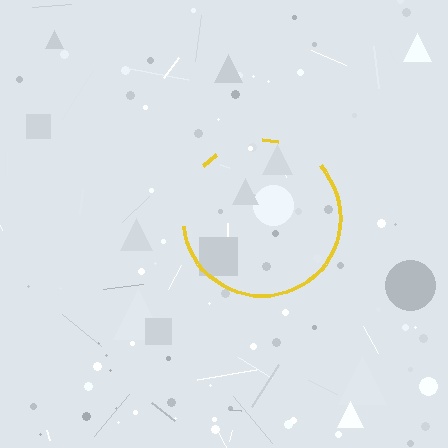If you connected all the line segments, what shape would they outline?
They would outline a circle.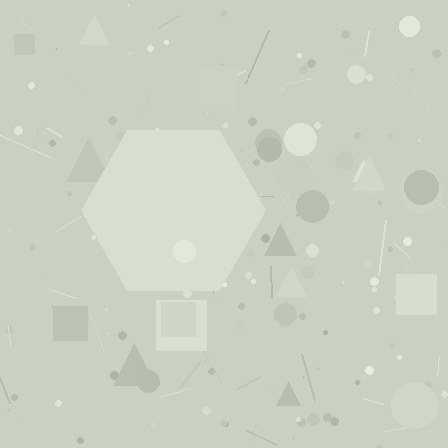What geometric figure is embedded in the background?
A hexagon is embedded in the background.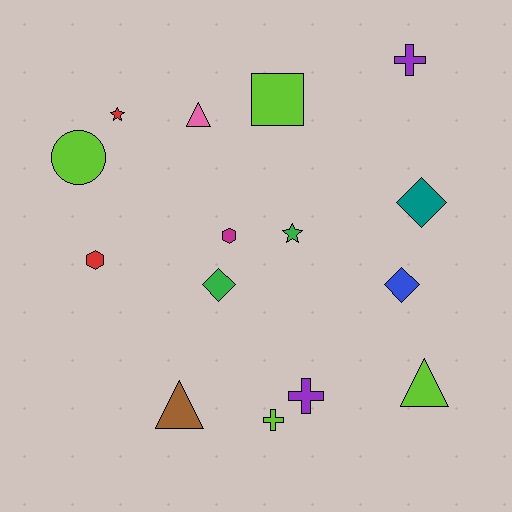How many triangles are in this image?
There are 3 triangles.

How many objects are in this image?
There are 15 objects.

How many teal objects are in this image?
There is 1 teal object.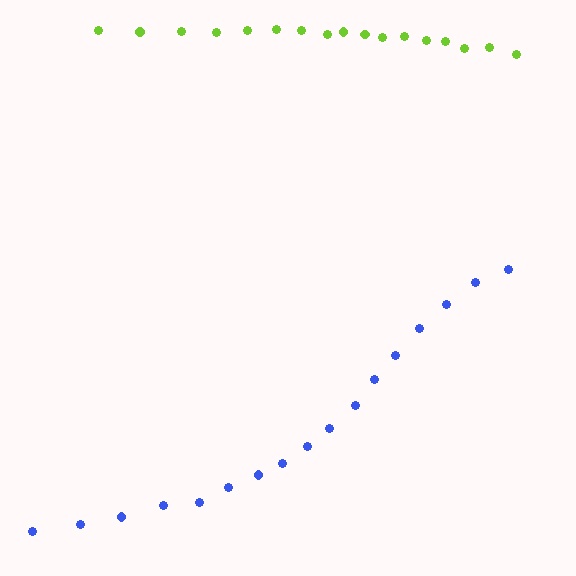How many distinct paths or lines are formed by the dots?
There are 2 distinct paths.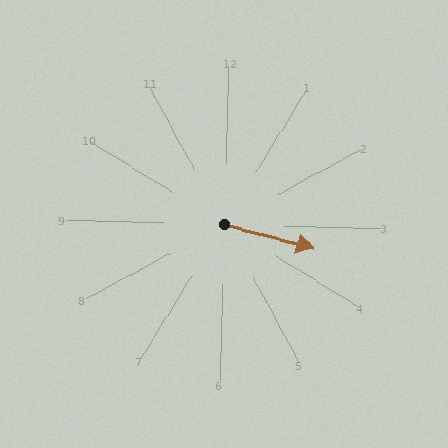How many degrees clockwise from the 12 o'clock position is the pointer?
Approximately 104 degrees.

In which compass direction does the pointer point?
East.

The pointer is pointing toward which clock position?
Roughly 3 o'clock.